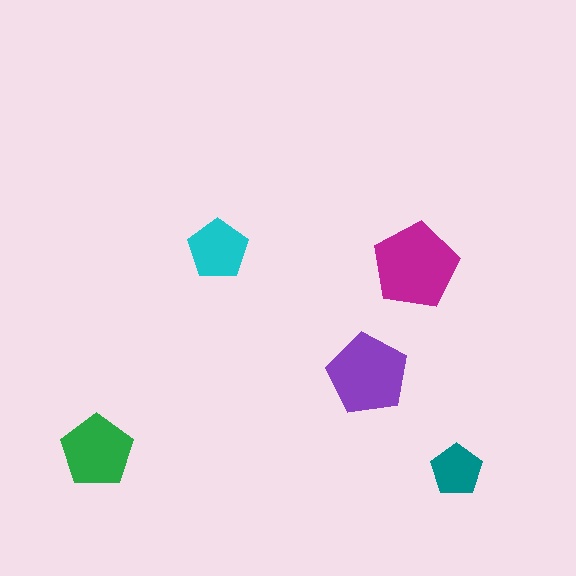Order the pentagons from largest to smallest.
the magenta one, the purple one, the green one, the cyan one, the teal one.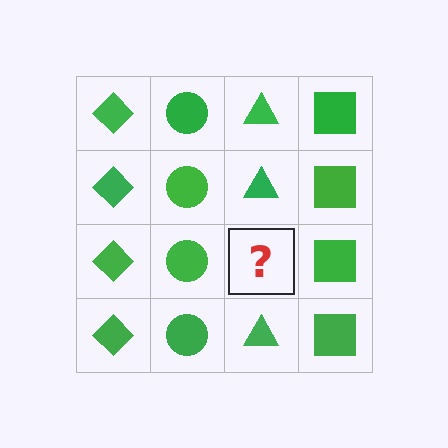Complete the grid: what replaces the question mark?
The question mark should be replaced with a green triangle.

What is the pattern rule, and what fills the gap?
The rule is that each column has a consistent shape. The gap should be filled with a green triangle.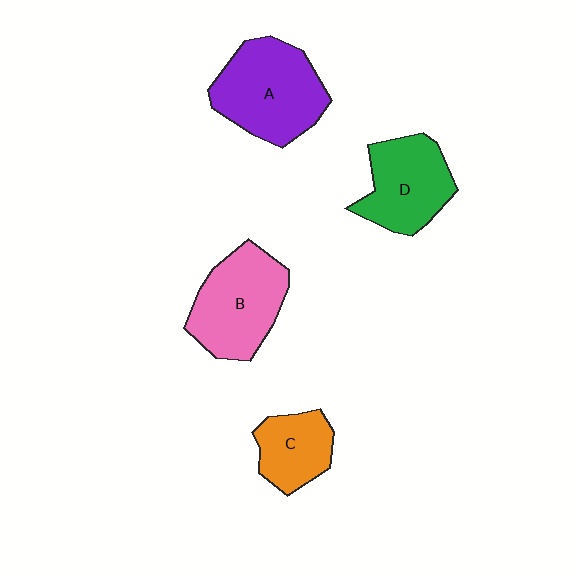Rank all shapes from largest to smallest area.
From largest to smallest: A (purple), B (pink), D (green), C (orange).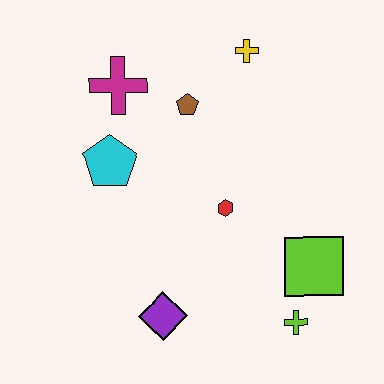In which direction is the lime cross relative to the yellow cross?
The lime cross is below the yellow cross.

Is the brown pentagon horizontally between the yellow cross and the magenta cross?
Yes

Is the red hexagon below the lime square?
No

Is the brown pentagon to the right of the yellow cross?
No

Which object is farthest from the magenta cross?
The lime cross is farthest from the magenta cross.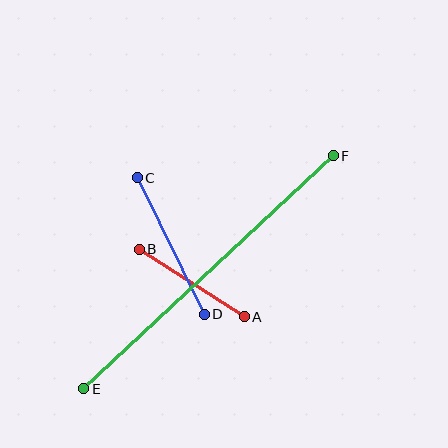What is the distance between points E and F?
The distance is approximately 341 pixels.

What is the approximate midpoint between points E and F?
The midpoint is at approximately (208, 272) pixels.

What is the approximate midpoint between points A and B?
The midpoint is at approximately (192, 283) pixels.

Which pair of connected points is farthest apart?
Points E and F are farthest apart.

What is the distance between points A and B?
The distance is approximately 125 pixels.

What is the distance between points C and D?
The distance is approximately 152 pixels.